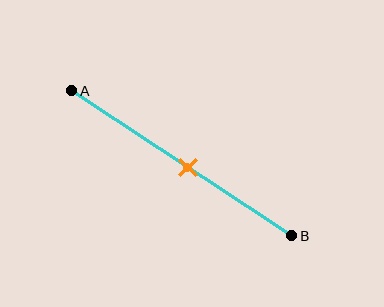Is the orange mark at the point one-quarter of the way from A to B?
No, the mark is at about 55% from A, not at the 25% one-quarter point.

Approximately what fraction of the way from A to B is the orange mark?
The orange mark is approximately 55% of the way from A to B.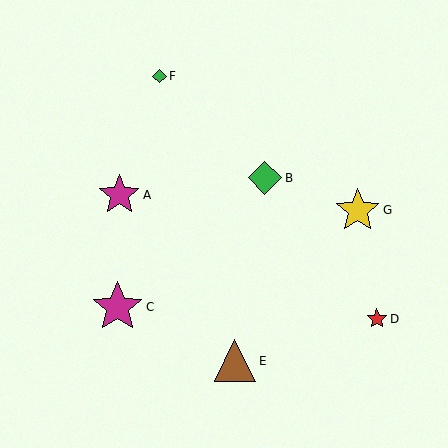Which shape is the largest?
The magenta star (labeled C) is the largest.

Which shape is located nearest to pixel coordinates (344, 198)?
The yellow star (labeled G) at (358, 210) is nearest to that location.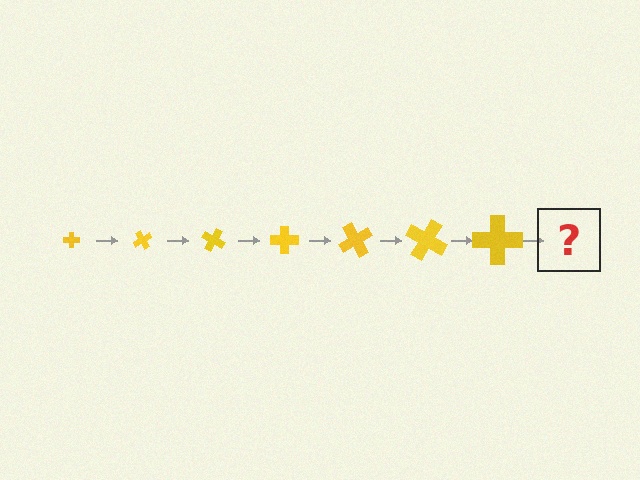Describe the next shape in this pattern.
It should be a cross, larger than the previous one and rotated 420 degrees from the start.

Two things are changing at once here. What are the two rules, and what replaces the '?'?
The two rules are that the cross grows larger each step and it rotates 60 degrees each step. The '?' should be a cross, larger than the previous one and rotated 420 degrees from the start.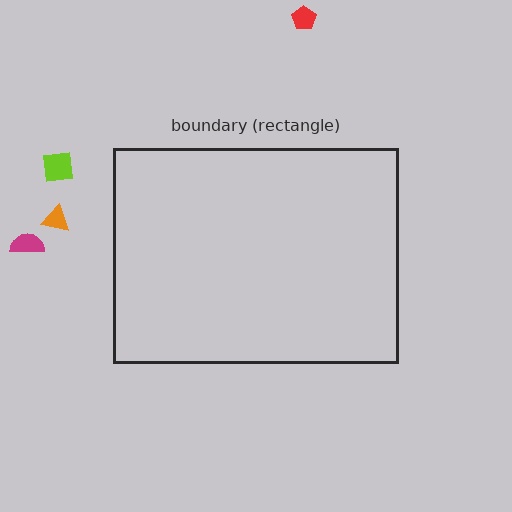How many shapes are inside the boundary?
0 inside, 4 outside.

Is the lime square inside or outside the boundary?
Outside.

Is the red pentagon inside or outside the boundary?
Outside.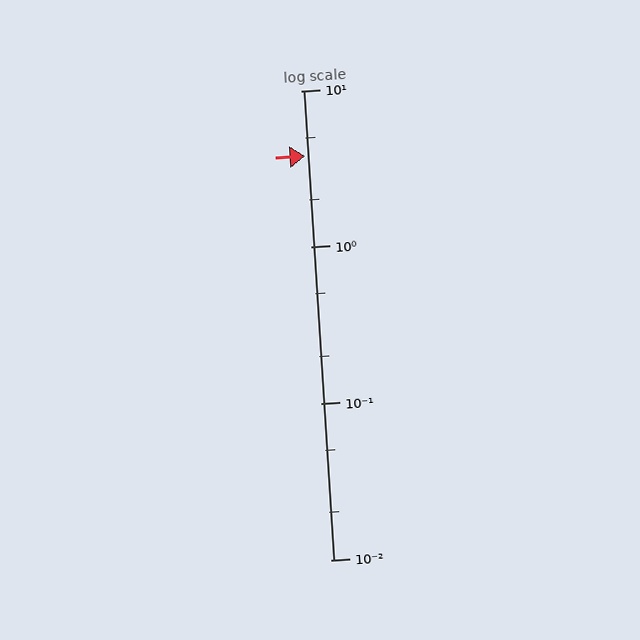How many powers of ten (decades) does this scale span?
The scale spans 3 decades, from 0.01 to 10.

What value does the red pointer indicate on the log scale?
The pointer indicates approximately 3.8.